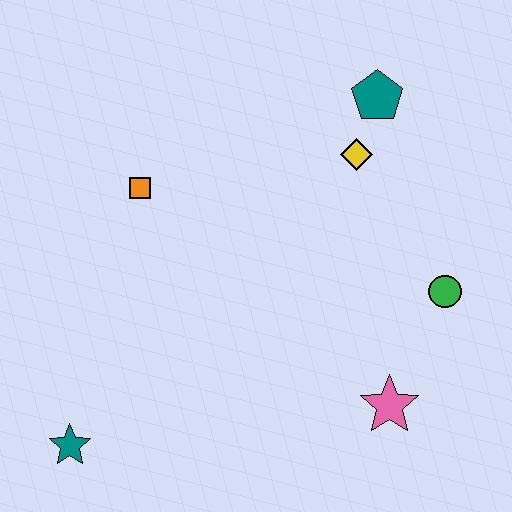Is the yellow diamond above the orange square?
Yes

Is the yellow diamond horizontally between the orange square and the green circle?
Yes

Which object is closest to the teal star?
The orange square is closest to the teal star.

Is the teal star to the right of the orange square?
No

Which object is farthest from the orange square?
The pink star is farthest from the orange square.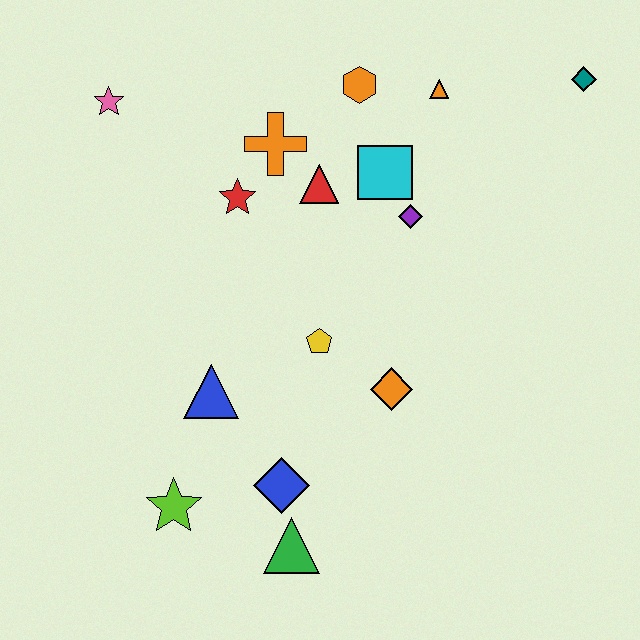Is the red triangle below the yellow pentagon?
No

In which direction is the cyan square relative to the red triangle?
The cyan square is to the right of the red triangle.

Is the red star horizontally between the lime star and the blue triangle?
No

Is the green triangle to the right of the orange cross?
Yes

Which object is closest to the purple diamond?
The cyan square is closest to the purple diamond.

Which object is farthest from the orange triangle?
The lime star is farthest from the orange triangle.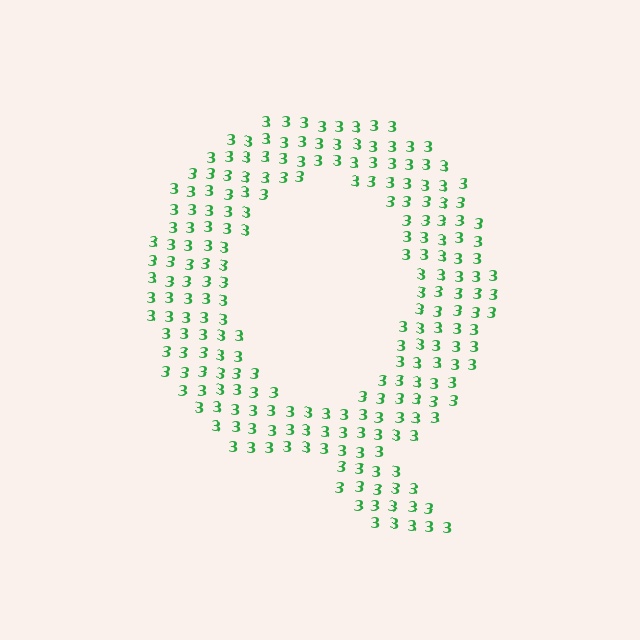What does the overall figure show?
The overall figure shows the letter Q.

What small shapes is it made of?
It is made of small digit 3's.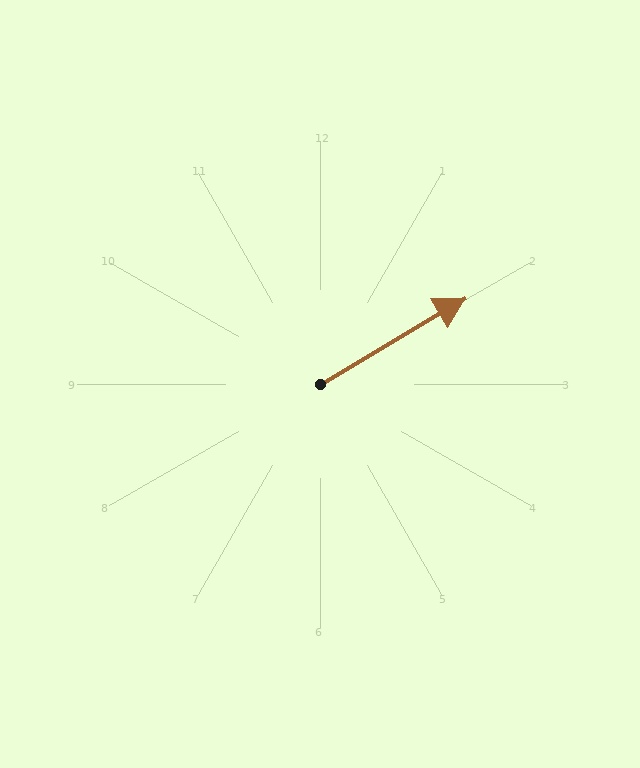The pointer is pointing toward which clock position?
Roughly 2 o'clock.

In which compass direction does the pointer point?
Northeast.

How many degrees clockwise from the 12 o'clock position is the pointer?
Approximately 59 degrees.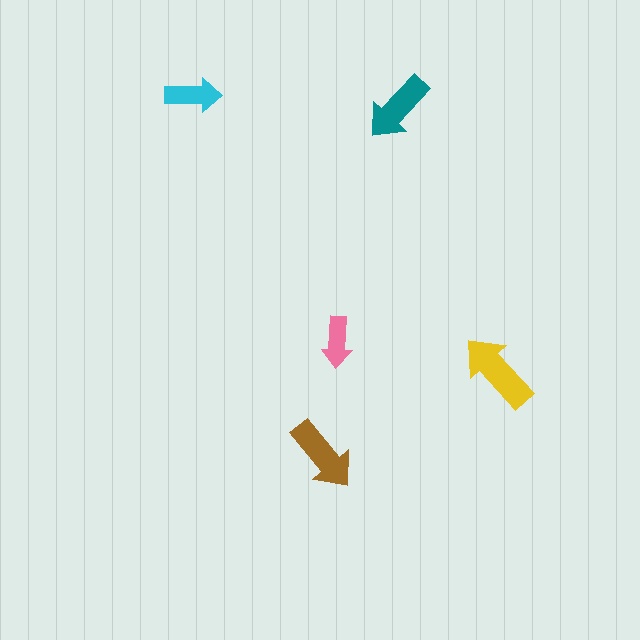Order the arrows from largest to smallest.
the yellow one, the brown one, the teal one, the cyan one, the pink one.